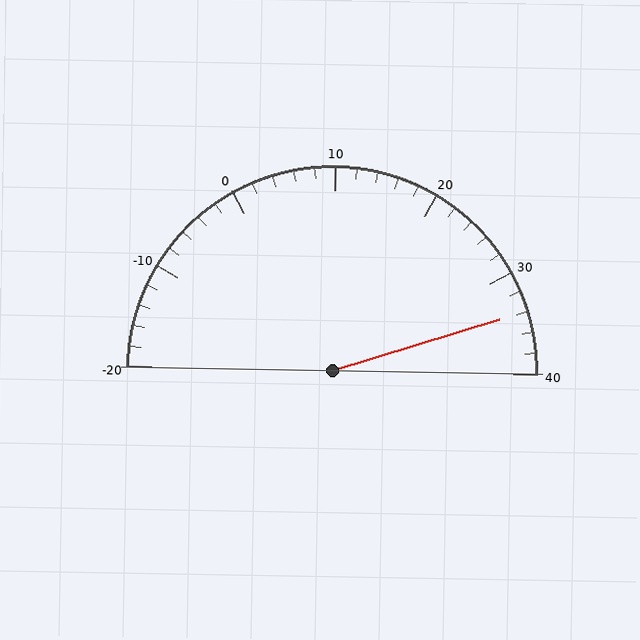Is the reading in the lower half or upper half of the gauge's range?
The reading is in the upper half of the range (-20 to 40).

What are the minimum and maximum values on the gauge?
The gauge ranges from -20 to 40.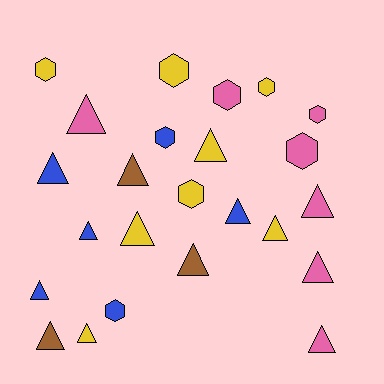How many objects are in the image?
There are 24 objects.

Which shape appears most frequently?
Triangle, with 15 objects.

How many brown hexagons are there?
There are no brown hexagons.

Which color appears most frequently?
Yellow, with 8 objects.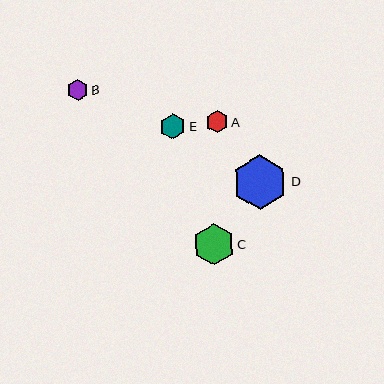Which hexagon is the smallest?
Hexagon B is the smallest with a size of approximately 21 pixels.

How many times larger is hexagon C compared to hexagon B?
Hexagon C is approximately 2.0 times the size of hexagon B.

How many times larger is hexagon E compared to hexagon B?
Hexagon E is approximately 1.2 times the size of hexagon B.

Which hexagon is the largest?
Hexagon D is the largest with a size of approximately 55 pixels.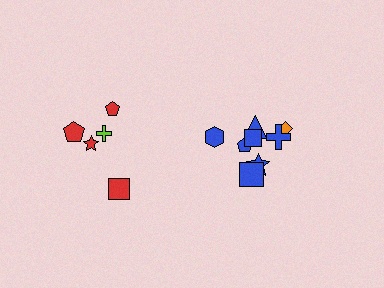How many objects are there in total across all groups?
There are 13 objects.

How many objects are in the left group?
There are 5 objects.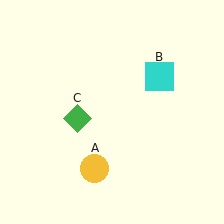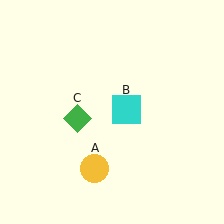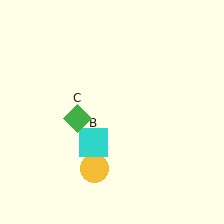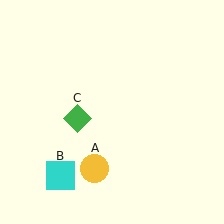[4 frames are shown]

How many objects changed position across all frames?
1 object changed position: cyan square (object B).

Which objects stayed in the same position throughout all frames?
Yellow circle (object A) and green diamond (object C) remained stationary.